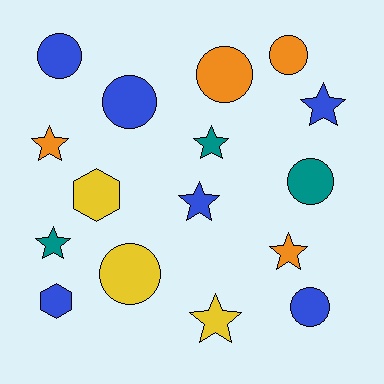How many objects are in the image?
There are 16 objects.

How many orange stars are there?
There are 2 orange stars.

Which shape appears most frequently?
Circle, with 7 objects.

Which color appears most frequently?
Blue, with 6 objects.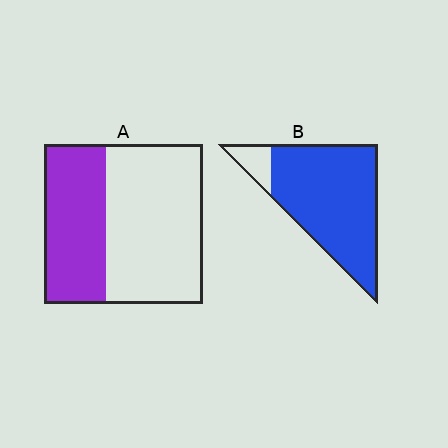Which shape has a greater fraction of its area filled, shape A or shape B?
Shape B.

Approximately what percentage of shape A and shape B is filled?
A is approximately 40% and B is approximately 90%.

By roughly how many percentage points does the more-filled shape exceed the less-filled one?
By roughly 50 percentage points (B over A).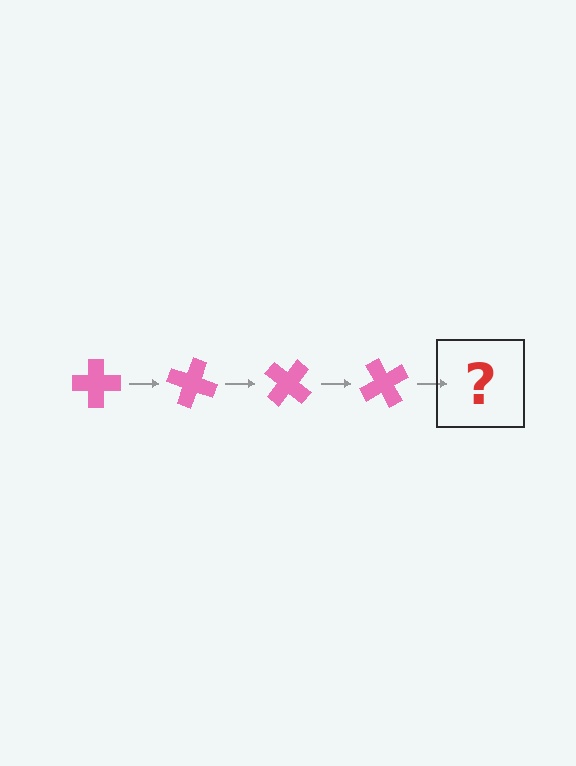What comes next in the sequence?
The next element should be a pink cross rotated 80 degrees.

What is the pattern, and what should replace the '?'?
The pattern is that the cross rotates 20 degrees each step. The '?' should be a pink cross rotated 80 degrees.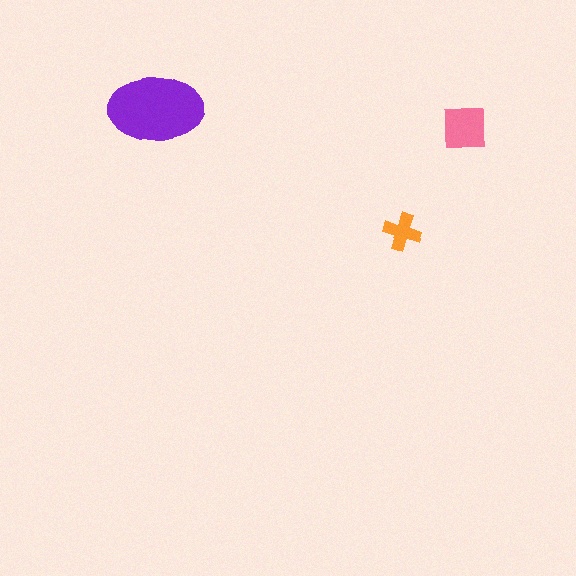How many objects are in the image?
There are 3 objects in the image.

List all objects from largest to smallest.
The purple ellipse, the pink square, the orange cross.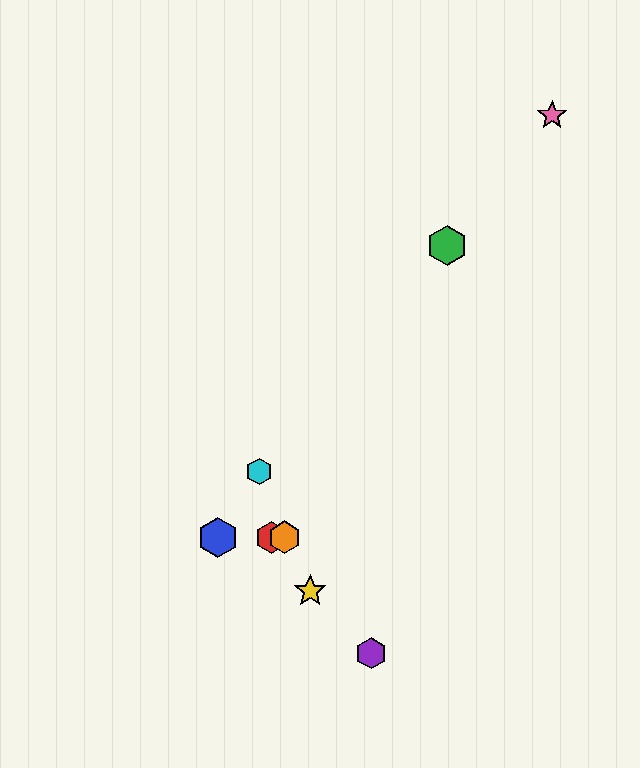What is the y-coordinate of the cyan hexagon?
The cyan hexagon is at y≈471.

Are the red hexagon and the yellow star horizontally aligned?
No, the red hexagon is at y≈537 and the yellow star is at y≈591.